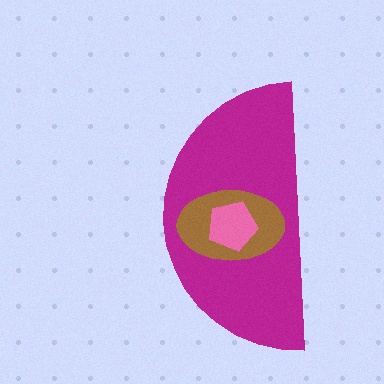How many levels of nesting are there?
3.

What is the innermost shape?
The pink pentagon.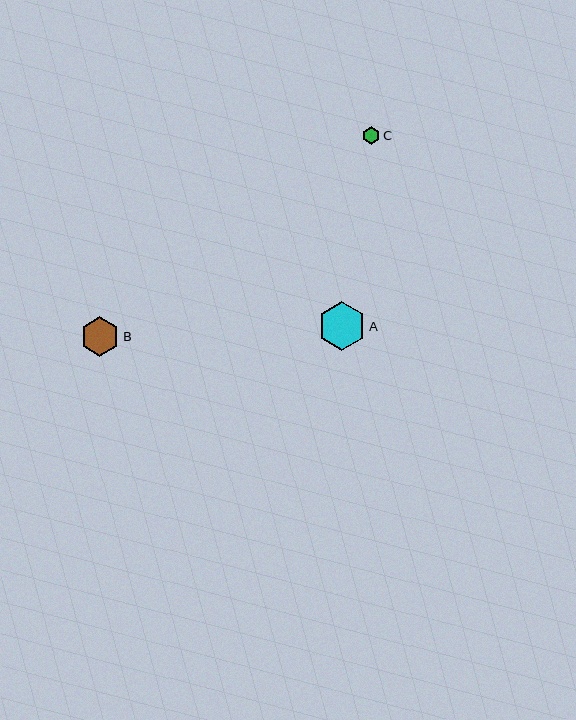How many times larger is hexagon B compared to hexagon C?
Hexagon B is approximately 2.3 times the size of hexagon C.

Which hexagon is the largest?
Hexagon A is the largest with a size of approximately 48 pixels.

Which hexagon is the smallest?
Hexagon C is the smallest with a size of approximately 17 pixels.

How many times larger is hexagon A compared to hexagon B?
Hexagon A is approximately 1.2 times the size of hexagon B.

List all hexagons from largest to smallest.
From largest to smallest: A, B, C.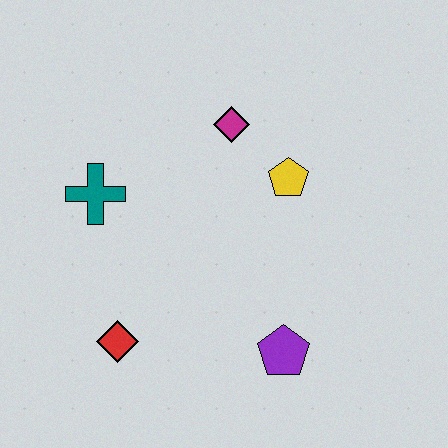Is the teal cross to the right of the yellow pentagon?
No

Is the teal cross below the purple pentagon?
No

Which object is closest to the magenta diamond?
The yellow pentagon is closest to the magenta diamond.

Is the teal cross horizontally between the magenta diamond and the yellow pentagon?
No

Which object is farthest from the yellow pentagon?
The red diamond is farthest from the yellow pentagon.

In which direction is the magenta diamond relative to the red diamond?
The magenta diamond is above the red diamond.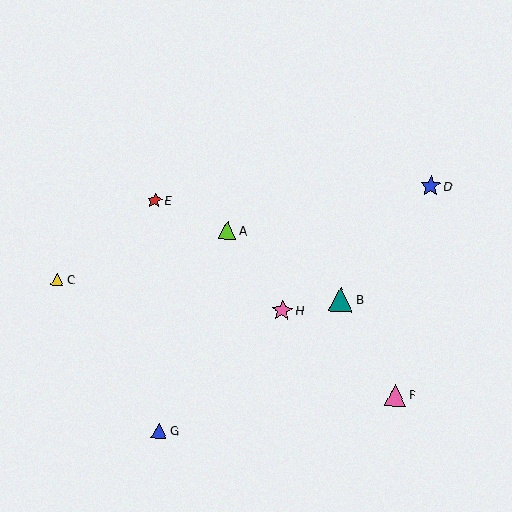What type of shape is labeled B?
Shape B is a teal triangle.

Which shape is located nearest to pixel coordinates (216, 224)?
The lime triangle (labeled A) at (227, 230) is nearest to that location.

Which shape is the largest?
The teal triangle (labeled B) is the largest.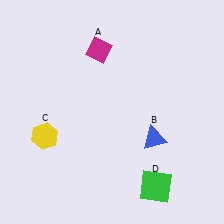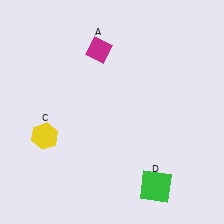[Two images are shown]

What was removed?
The blue triangle (B) was removed in Image 2.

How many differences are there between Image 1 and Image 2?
There is 1 difference between the two images.